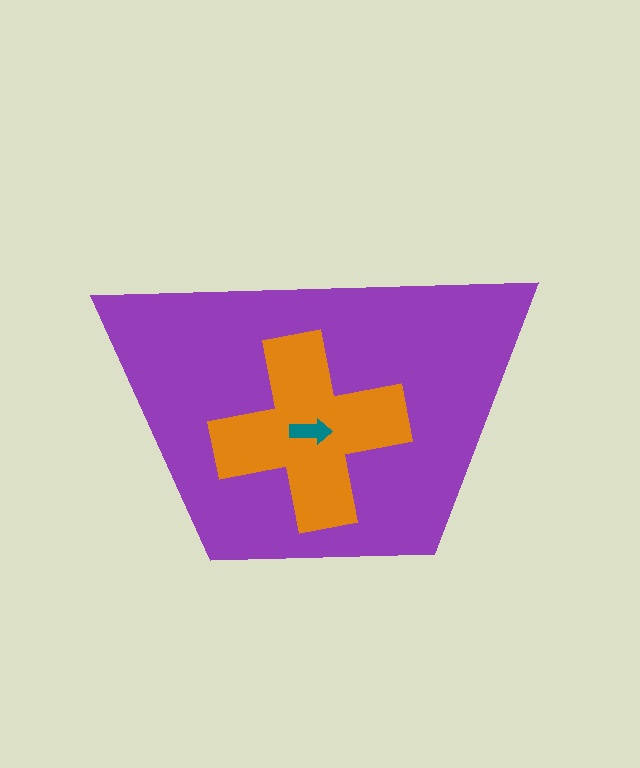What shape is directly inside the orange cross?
The teal arrow.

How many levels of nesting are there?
3.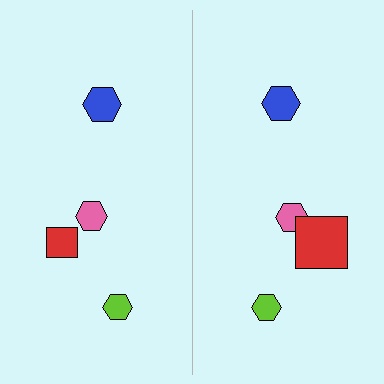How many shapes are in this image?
There are 8 shapes in this image.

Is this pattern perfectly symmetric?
No, the pattern is not perfectly symmetric. The red square on the right side has a different size than its mirror counterpart.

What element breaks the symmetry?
The red square on the right side has a different size than its mirror counterpart.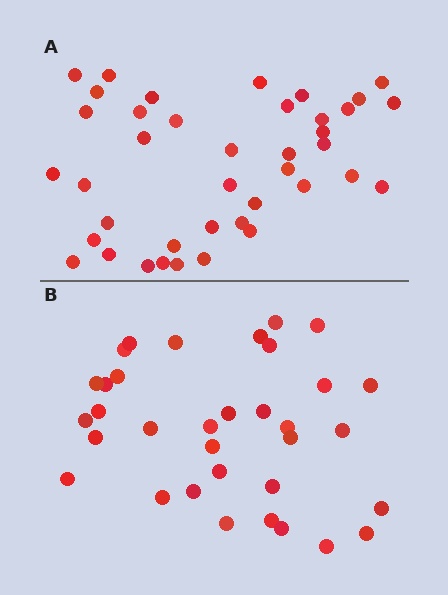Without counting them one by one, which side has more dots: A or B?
Region A (the top region) has more dots.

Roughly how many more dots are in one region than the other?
Region A has about 6 more dots than region B.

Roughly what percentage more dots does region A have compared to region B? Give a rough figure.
About 20% more.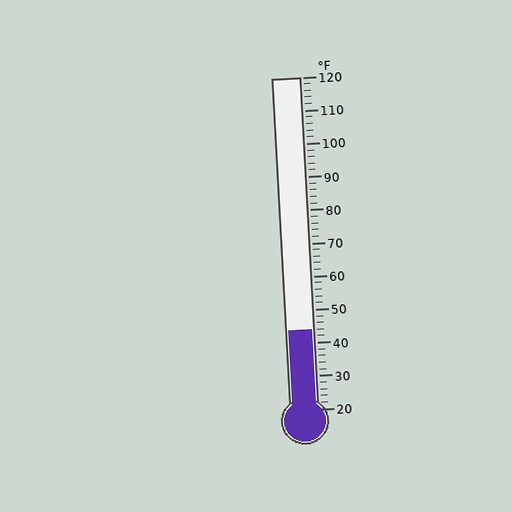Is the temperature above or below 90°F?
The temperature is below 90°F.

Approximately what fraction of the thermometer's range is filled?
The thermometer is filled to approximately 25% of its range.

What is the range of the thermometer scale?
The thermometer scale ranges from 20°F to 120°F.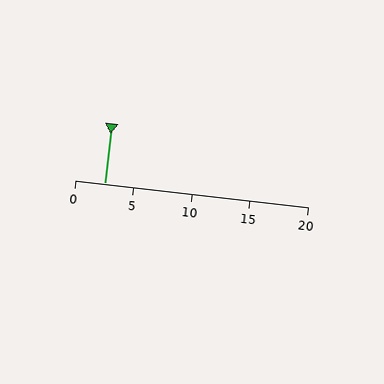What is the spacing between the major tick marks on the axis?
The major ticks are spaced 5 apart.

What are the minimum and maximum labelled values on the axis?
The axis runs from 0 to 20.